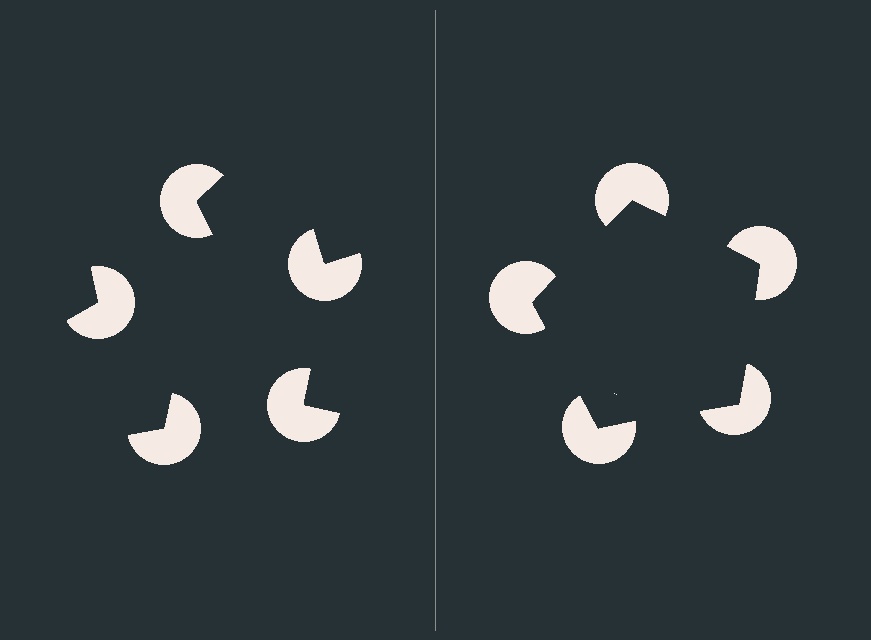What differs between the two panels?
The pac-man discs are positioned identically on both sides; only the wedge orientations differ. On the right they align to a pentagon; on the left they are misaligned.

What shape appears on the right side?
An illusory pentagon.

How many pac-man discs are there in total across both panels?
10 — 5 on each side.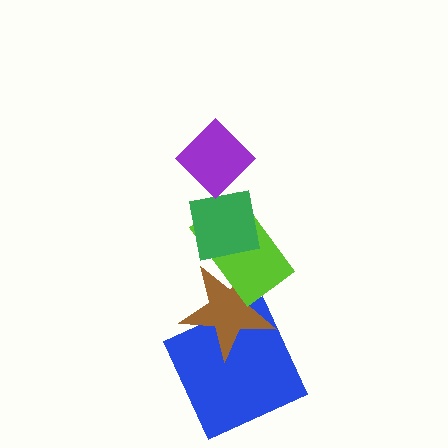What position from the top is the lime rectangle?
The lime rectangle is 3rd from the top.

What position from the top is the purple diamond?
The purple diamond is 1st from the top.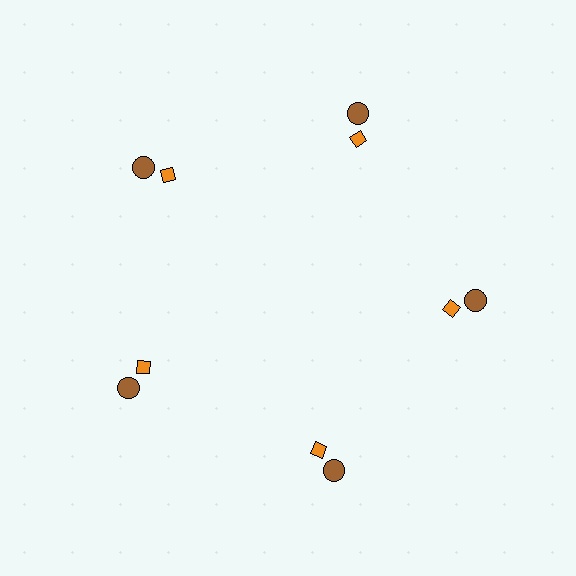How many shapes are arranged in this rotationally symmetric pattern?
There are 10 shapes, arranged in 5 groups of 2.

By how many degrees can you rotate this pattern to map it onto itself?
The pattern maps onto itself every 72 degrees of rotation.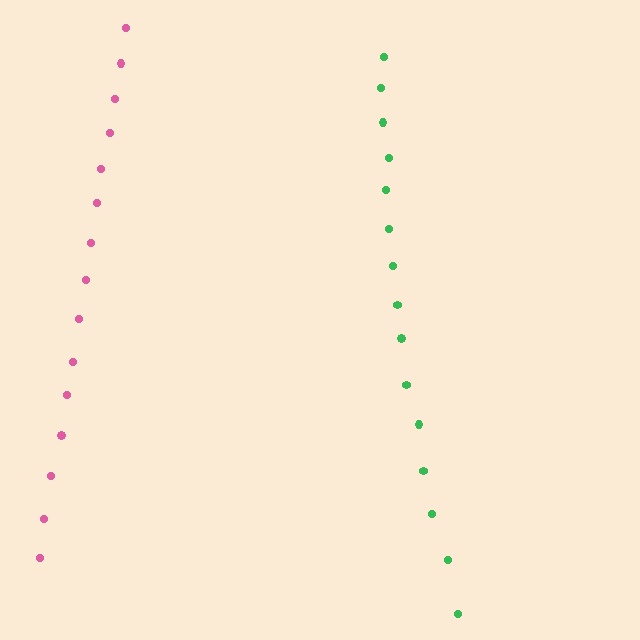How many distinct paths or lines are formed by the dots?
There are 2 distinct paths.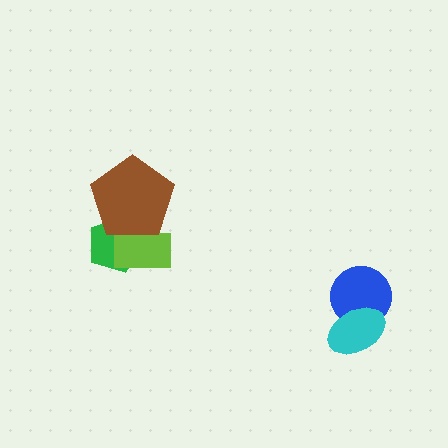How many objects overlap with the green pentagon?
2 objects overlap with the green pentagon.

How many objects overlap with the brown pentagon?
2 objects overlap with the brown pentagon.